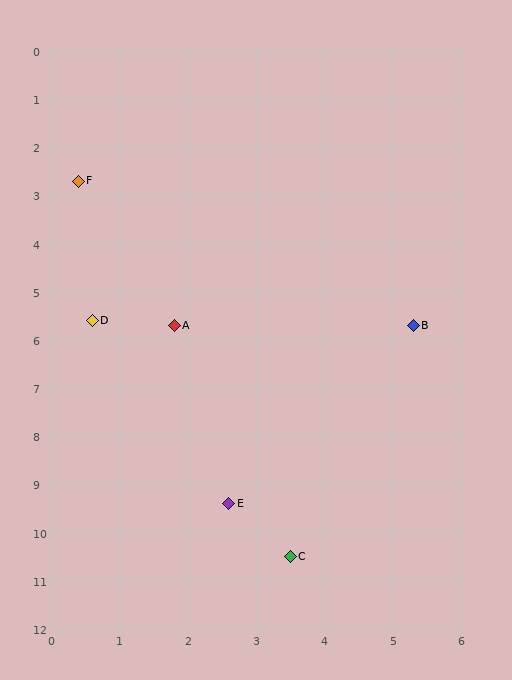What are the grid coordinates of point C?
Point C is at approximately (3.5, 10.5).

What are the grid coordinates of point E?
Point E is at approximately (2.6, 9.4).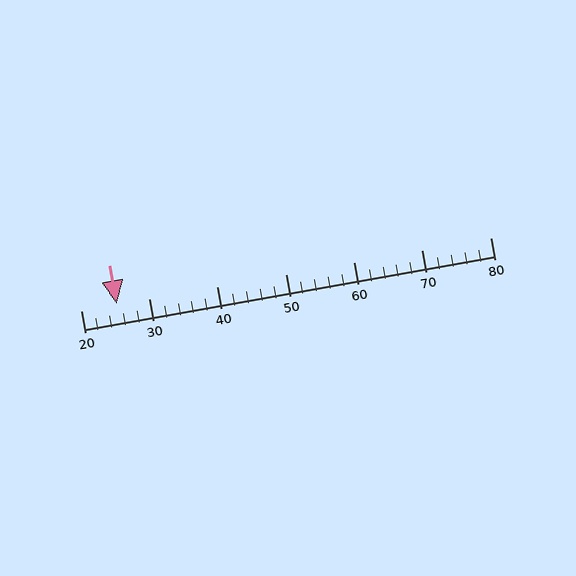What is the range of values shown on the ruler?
The ruler shows values from 20 to 80.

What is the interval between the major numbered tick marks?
The major tick marks are spaced 10 units apart.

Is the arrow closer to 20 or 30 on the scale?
The arrow is closer to 30.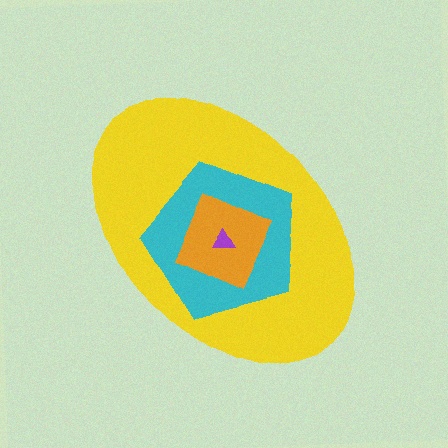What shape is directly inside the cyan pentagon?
The orange diamond.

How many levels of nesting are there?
4.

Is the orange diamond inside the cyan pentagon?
Yes.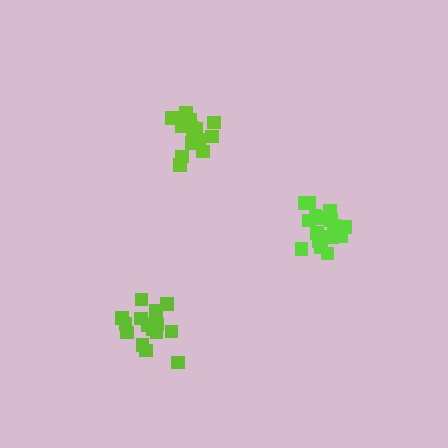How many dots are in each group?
Group 1: 15 dots, Group 2: 16 dots, Group 3: 18 dots (49 total).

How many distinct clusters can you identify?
There are 3 distinct clusters.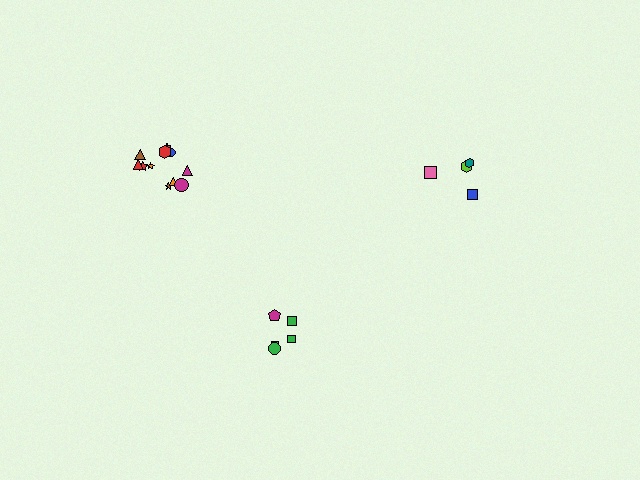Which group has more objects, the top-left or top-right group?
The top-left group.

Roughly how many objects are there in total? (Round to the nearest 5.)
Roughly 20 objects in total.